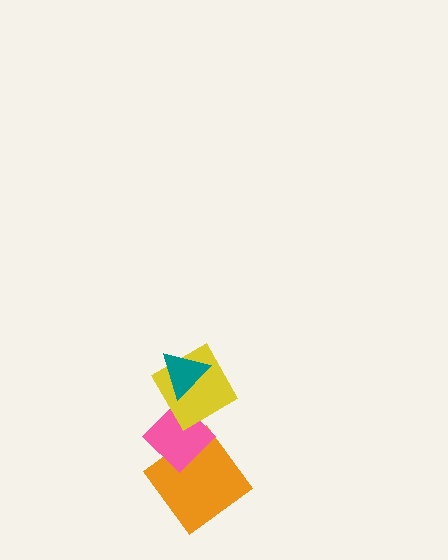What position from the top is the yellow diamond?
The yellow diamond is 2nd from the top.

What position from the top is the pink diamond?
The pink diamond is 3rd from the top.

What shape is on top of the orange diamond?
The pink diamond is on top of the orange diamond.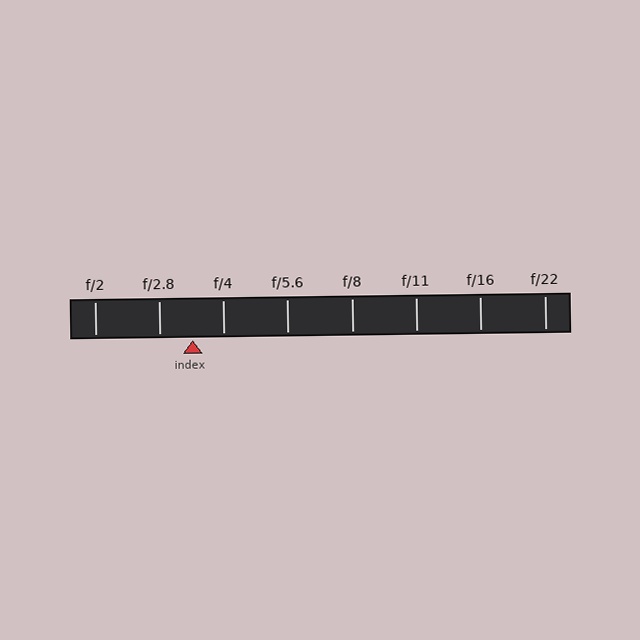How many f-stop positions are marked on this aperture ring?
There are 8 f-stop positions marked.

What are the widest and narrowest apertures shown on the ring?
The widest aperture shown is f/2 and the narrowest is f/22.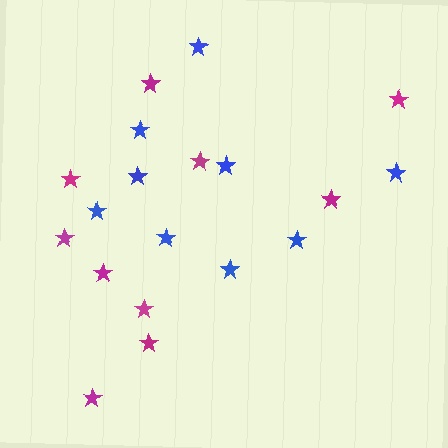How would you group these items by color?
There are 2 groups: one group of blue stars (9) and one group of magenta stars (10).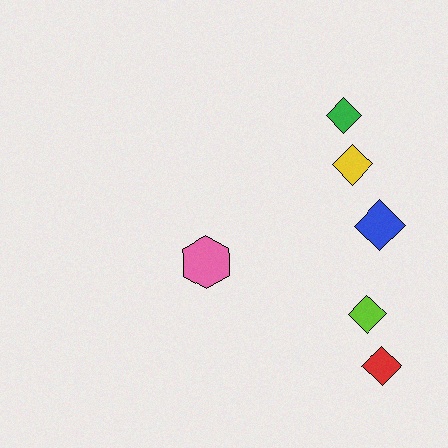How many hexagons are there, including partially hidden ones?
There is 1 hexagon.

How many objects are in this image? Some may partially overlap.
There are 6 objects.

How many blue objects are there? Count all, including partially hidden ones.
There is 1 blue object.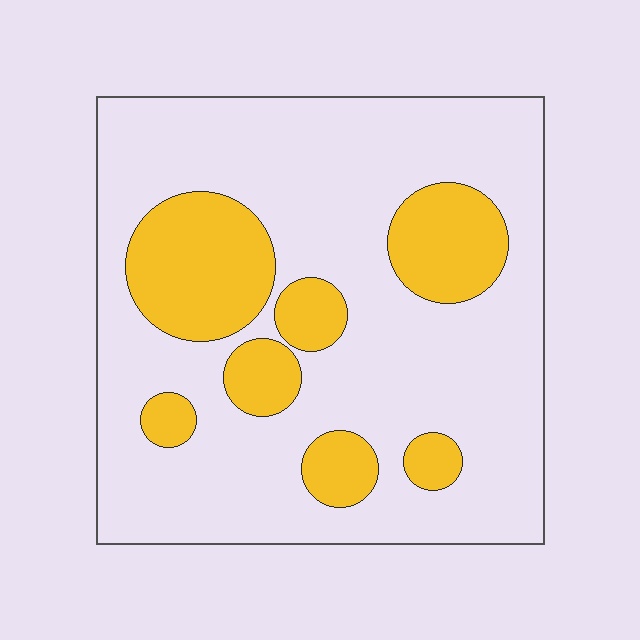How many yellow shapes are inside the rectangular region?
7.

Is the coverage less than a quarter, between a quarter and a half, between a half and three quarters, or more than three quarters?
Less than a quarter.